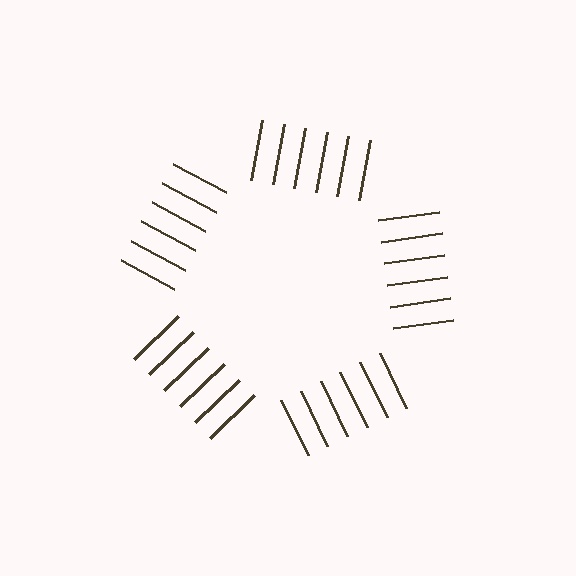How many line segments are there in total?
30 — 6 along each of the 5 edges.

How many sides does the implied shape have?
5 sides — the line-ends trace a pentagon.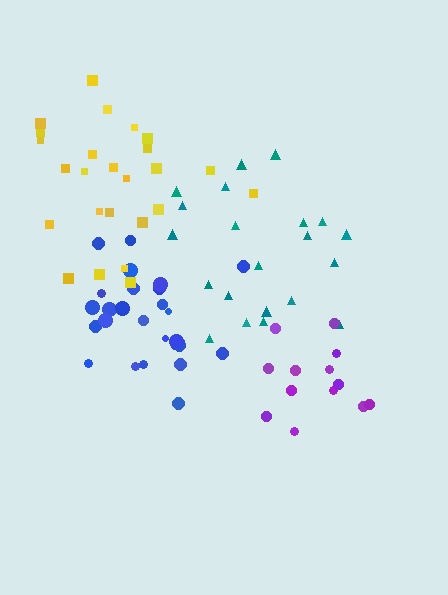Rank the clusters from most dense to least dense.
blue, yellow, purple, teal.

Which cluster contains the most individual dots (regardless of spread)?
Blue (27).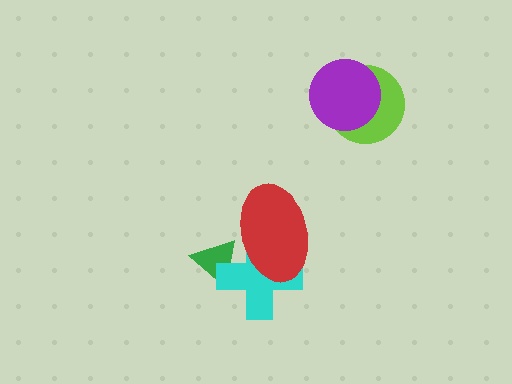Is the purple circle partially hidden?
No, no other shape covers it.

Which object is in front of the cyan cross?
The red ellipse is in front of the cyan cross.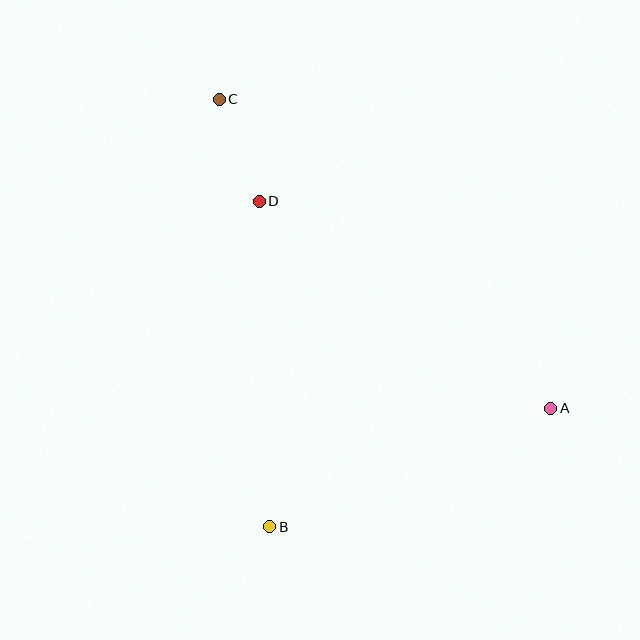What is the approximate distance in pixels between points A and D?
The distance between A and D is approximately 358 pixels.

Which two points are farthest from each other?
Points A and C are farthest from each other.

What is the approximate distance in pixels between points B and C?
The distance between B and C is approximately 430 pixels.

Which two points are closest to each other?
Points C and D are closest to each other.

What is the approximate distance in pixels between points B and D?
The distance between B and D is approximately 326 pixels.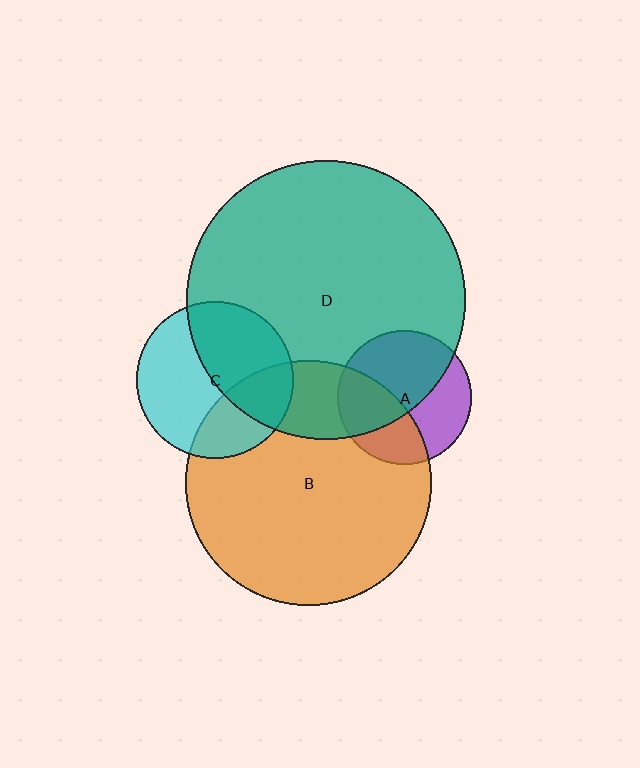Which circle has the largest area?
Circle D (teal).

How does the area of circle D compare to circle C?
Approximately 3.2 times.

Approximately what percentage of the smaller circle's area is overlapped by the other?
Approximately 45%.